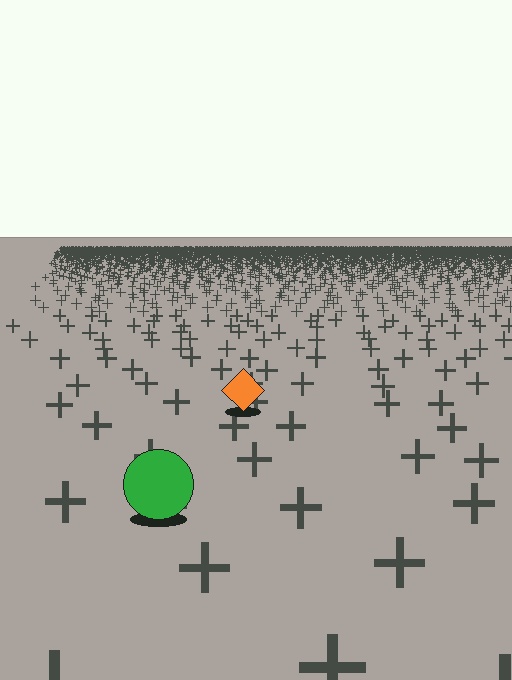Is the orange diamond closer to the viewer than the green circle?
No. The green circle is closer — you can tell from the texture gradient: the ground texture is coarser near it.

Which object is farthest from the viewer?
The orange diamond is farthest from the viewer. It appears smaller and the ground texture around it is denser.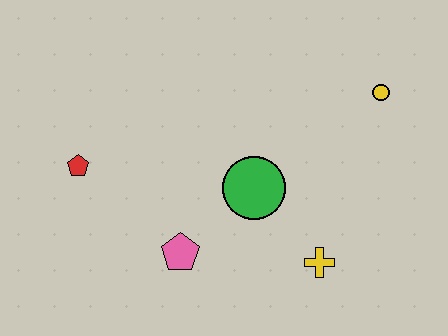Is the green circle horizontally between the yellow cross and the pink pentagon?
Yes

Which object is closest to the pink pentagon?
The green circle is closest to the pink pentagon.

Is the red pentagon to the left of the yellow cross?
Yes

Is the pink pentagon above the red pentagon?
No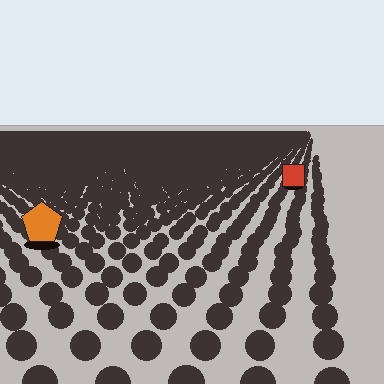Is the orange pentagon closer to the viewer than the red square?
Yes. The orange pentagon is closer — you can tell from the texture gradient: the ground texture is coarser near it.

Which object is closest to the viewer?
The orange pentagon is closest. The texture marks near it are larger and more spread out.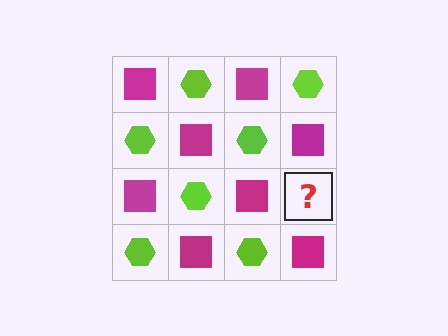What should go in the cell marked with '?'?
The missing cell should contain a lime hexagon.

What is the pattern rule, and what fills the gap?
The rule is that it alternates magenta square and lime hexagon in a checkerboard pattern. The gap should be filled with a lime hexagon.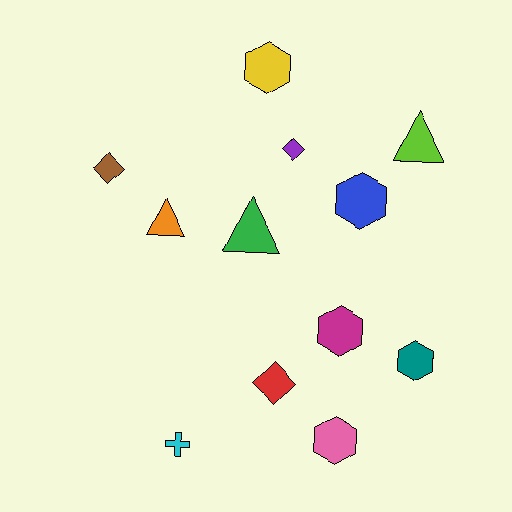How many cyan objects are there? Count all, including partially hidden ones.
There is 1 cyan object.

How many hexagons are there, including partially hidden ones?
There are 5 hexagons.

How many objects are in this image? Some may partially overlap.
There are 12 objects.